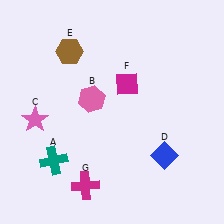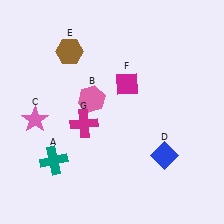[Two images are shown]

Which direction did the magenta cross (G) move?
The magenta cross (G) moved up.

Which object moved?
The magenta cross (G) moved up.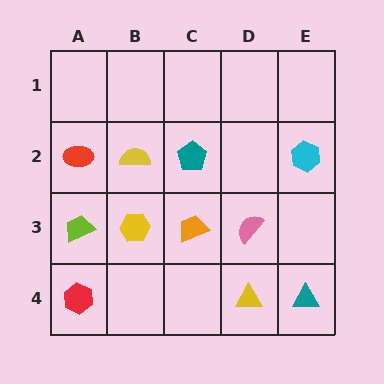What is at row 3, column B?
A yellow hexagon.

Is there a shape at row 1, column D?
No, that cell is empty.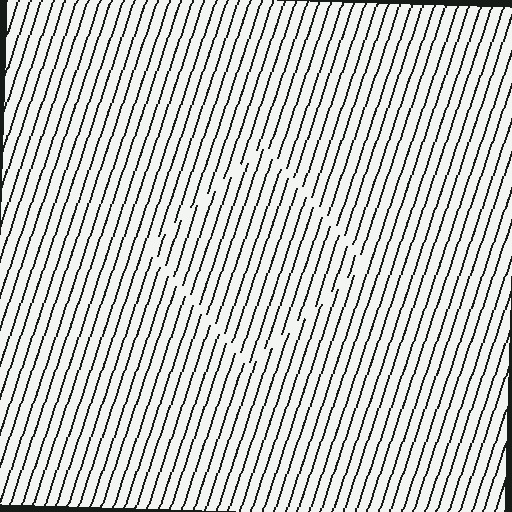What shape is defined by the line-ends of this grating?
An illusory square. The interior of the shape contains the same grating, shifted by half a period — the contour is defined by the phase discontinuity where line-ends from the inner and outer gratings abut.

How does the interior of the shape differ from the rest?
The interior of the shape contains the same grating, shifted by half a period — the contour is defined by the phase discontinuity where line-ends from the inner and outer gratings abut.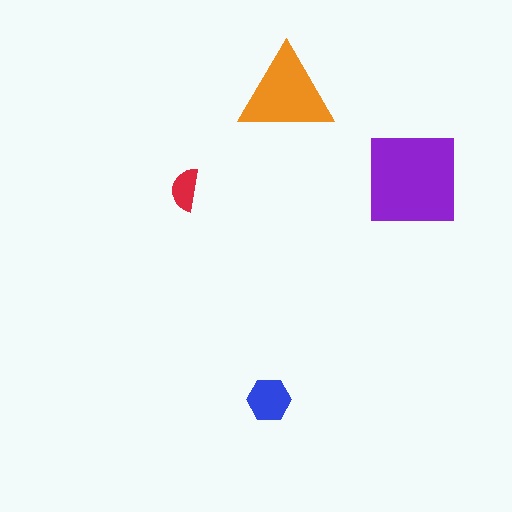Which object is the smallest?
The red semicircle.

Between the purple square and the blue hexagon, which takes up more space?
The purple square.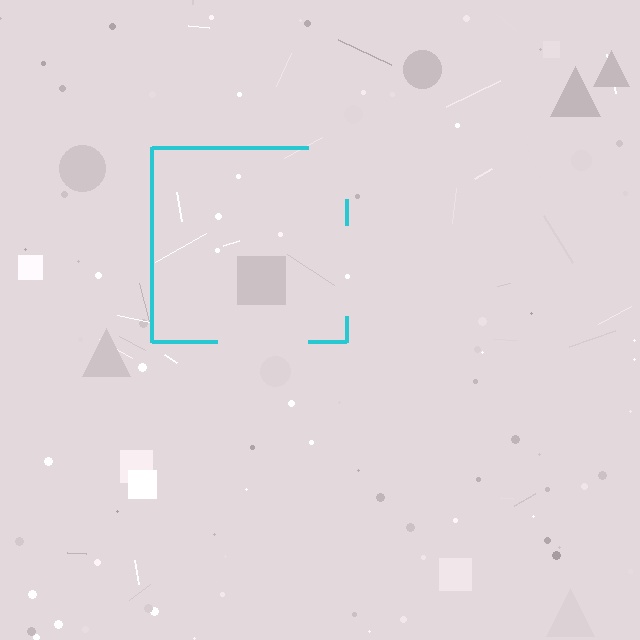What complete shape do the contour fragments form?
The contour fragments form a square.